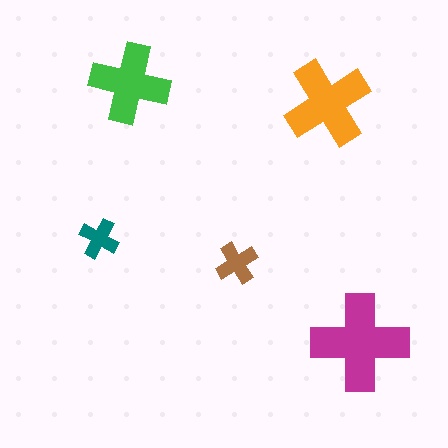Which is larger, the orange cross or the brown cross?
The orange one.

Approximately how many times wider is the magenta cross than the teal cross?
About 2.5 times wider.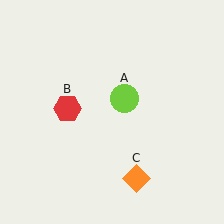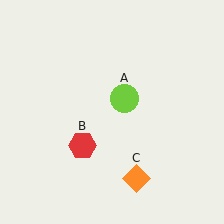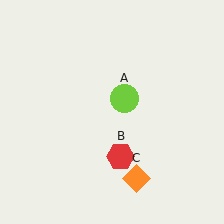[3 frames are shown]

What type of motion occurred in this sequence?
The red hexagon (object B) rotated counterclockwise around the center of the scene.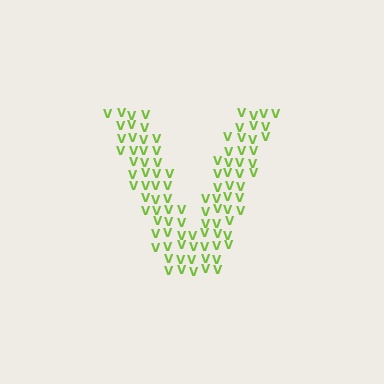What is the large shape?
The large shape is the letter V.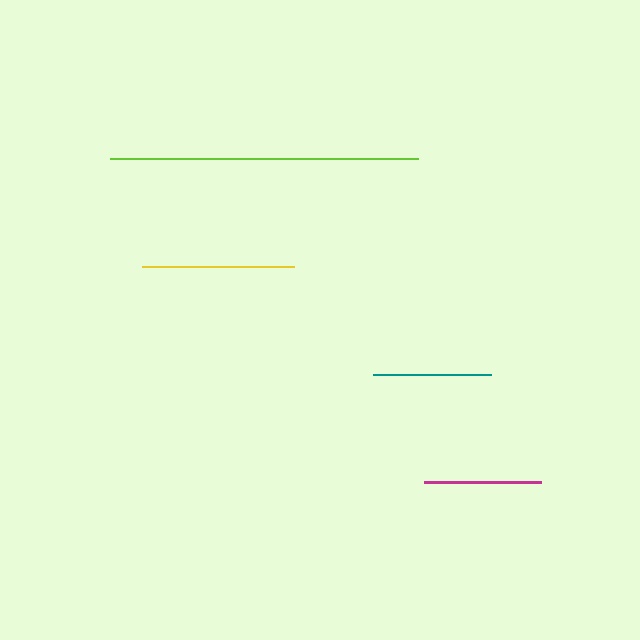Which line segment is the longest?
The lime line is the longest at approximately 308 pixels.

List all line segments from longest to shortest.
From longest to shortest: lime, yellow, teal, magenta.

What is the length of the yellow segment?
The yellow segment is approximately 152 pixels long.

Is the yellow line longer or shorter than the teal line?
The yellow line is longer than the teal line.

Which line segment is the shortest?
The magenta line is the shortest at approximately 117 pixels.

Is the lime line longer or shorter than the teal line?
The lime line is longer than the teal line.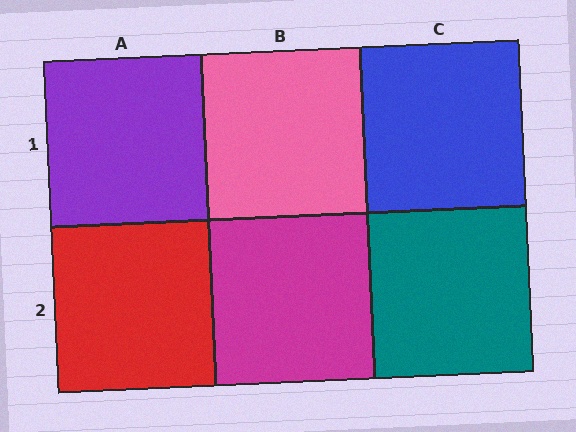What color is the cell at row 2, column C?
Teal.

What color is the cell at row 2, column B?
Magenta.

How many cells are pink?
1 cell is pink.